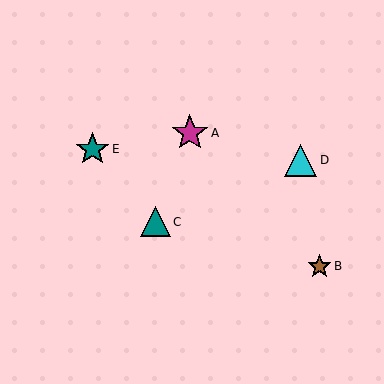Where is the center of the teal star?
The center of the teal star is at (93, 149).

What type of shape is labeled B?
Shape B is a brown star.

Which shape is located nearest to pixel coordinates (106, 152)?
The teal star (labeled E) at (93, 149) is nearest to that location.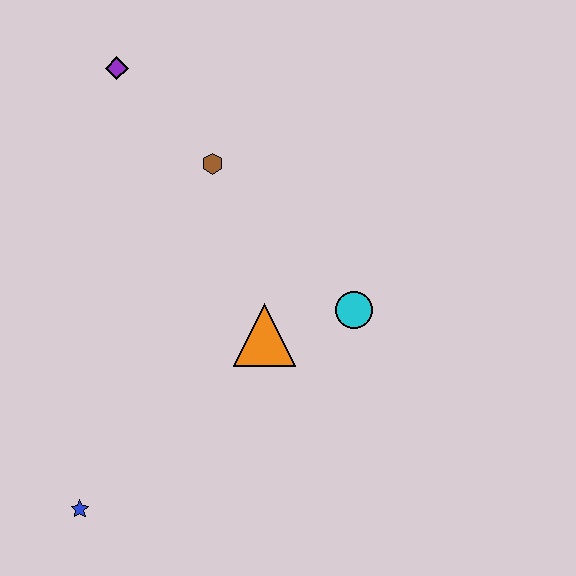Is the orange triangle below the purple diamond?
Yes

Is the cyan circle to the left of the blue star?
No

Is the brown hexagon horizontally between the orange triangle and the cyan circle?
No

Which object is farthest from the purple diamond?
The blue star is farthest from the purple diamond.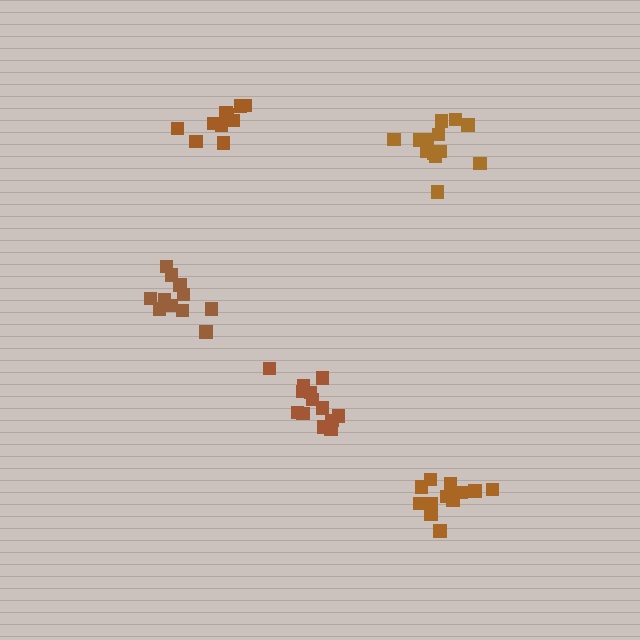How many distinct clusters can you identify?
There are 5 distinct clusters.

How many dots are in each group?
Group 1: 13 dots, Group 2: 10 dots, Group 3: 11 dots, Group 4: 13 dots, Group 5: 13 dots (60 total).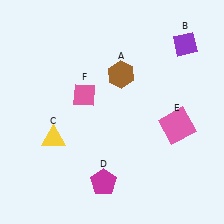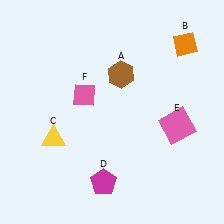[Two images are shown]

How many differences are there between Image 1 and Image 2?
There is 1 difference between the two images.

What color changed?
The diamond (B) changed from purple in Image 1 to orange in Image 2.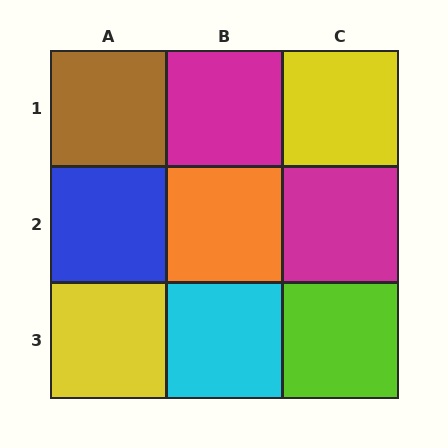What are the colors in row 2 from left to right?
Blue, orange, magenta.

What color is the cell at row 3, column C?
Lime.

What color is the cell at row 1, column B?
Magenta.